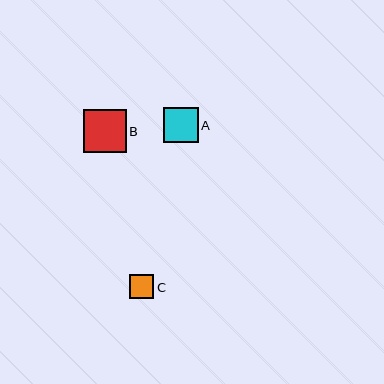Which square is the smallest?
Square C is the smallest with a size of approximately 24 pixels.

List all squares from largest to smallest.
From largest to smallest: B, A, C.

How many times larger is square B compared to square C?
Square B is approximately 1.8 times the size of square C.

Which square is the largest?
Square B is the largest with a size of approximately 43 pixels.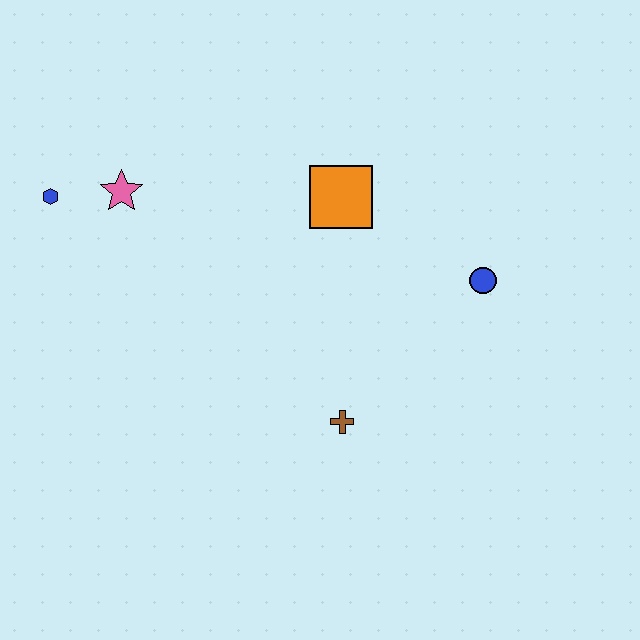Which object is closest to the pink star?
The blue hexagon is closest to the pink star.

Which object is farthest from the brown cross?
The blue hexagon is farthest from the brown cross.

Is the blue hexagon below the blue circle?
No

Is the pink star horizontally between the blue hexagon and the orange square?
Yes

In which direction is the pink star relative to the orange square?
The pink star is to the left of the orange square.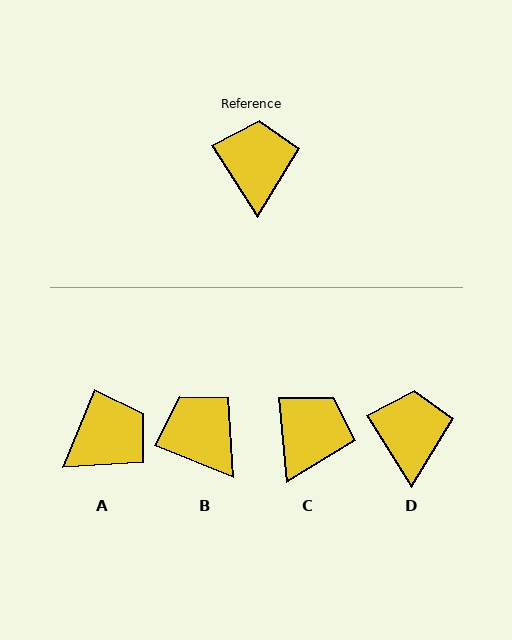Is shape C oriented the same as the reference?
No, it is off by about 27 degrees.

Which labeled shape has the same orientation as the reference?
D.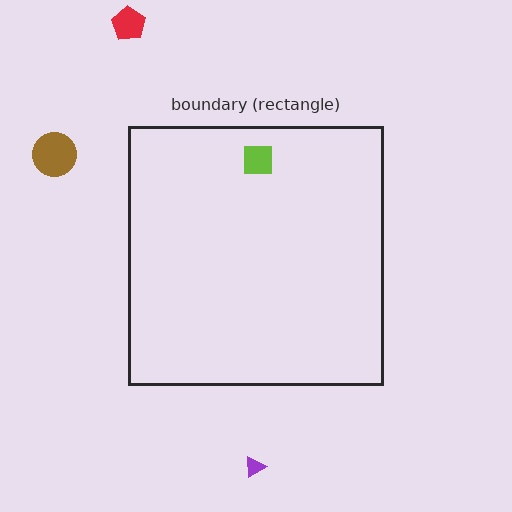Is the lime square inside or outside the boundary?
Inside.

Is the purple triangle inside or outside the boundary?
Outside.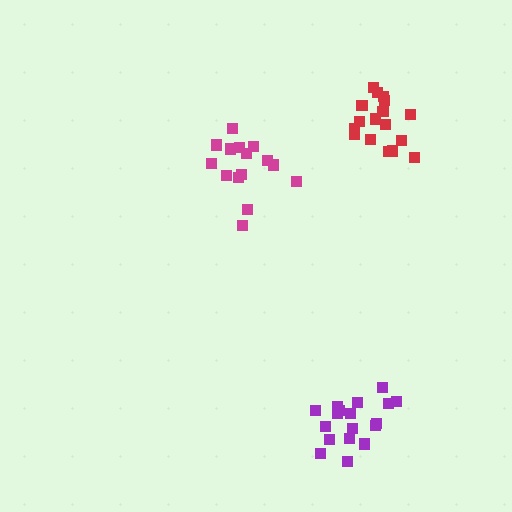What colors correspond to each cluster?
The clusters are colored: red, purple, magenta.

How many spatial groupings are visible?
There are 3 spatial groupings.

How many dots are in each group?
Group 1: 18 dots, Group 2: 18 dots, Group 3: 15 dots (51 total).